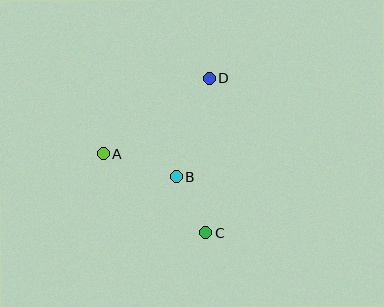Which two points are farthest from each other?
Points C and D are farthest from each other.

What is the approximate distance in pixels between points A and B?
The distance between A and B is approximately 77 pixels.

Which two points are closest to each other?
Points B and C are closest to each other.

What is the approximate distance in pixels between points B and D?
The distance between B and D is approximately 104 pixels.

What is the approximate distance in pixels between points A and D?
The distance between A and D is approximately 131 pixels.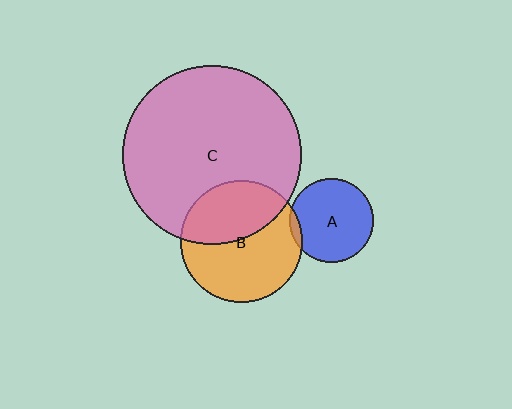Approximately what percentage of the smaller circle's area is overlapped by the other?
Approximately 5%.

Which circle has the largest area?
Circle C (pink).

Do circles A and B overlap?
Yes.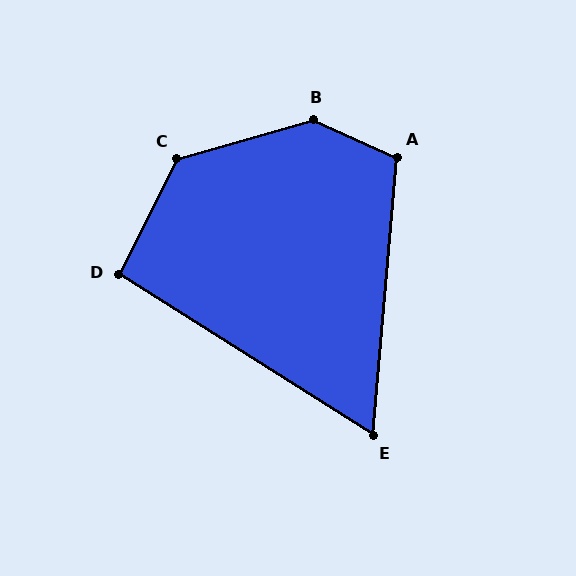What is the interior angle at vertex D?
Approximately 95 degrees (obtuse).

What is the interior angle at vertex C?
Approximately 133 degrees (obtuse).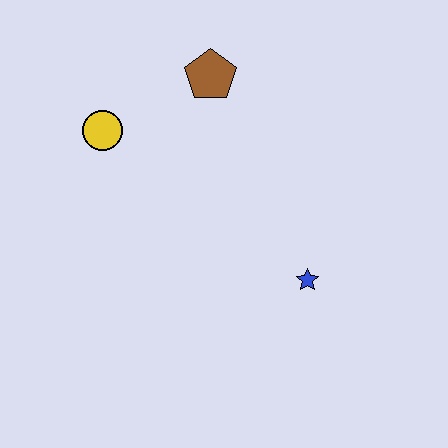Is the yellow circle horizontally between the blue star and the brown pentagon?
No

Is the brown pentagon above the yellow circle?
Yes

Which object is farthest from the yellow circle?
The blue star is farthest from the yellow circle.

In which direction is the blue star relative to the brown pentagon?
The blue star is below the brown pentagon.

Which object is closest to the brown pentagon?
The yellow circle is closest to the brown pentagon.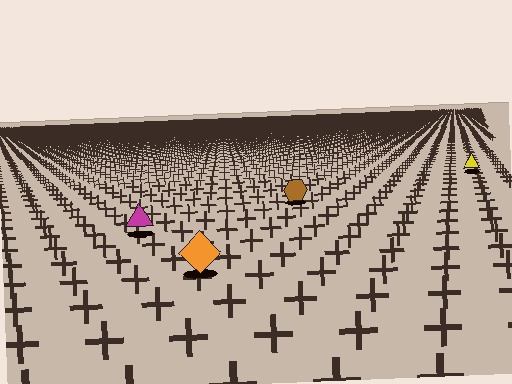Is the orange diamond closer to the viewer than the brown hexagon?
Yes. The orange diamond is closer — you can tell from the texture gradient: the ground texture is coarser near it.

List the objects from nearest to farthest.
From nearest to farthest: the orange diamond, the magenta triangle, the brown hexagon, the yellow triangle.